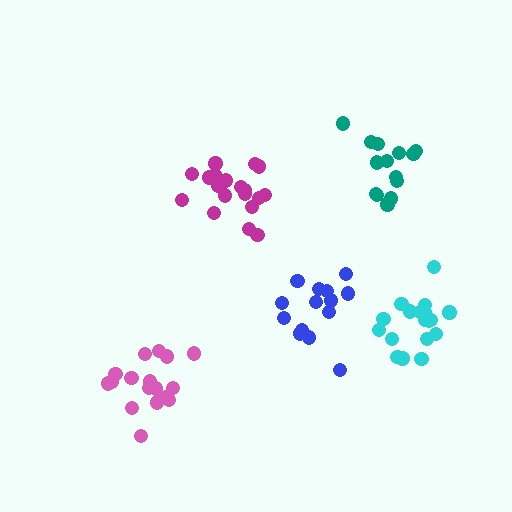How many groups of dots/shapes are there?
There are 5 groups.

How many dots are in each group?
Group 1: 14 dots, Group 2: 14 dots, Group 3: 20 dots, Group 4: 18 dots, Group 5: 18 dots (84 total).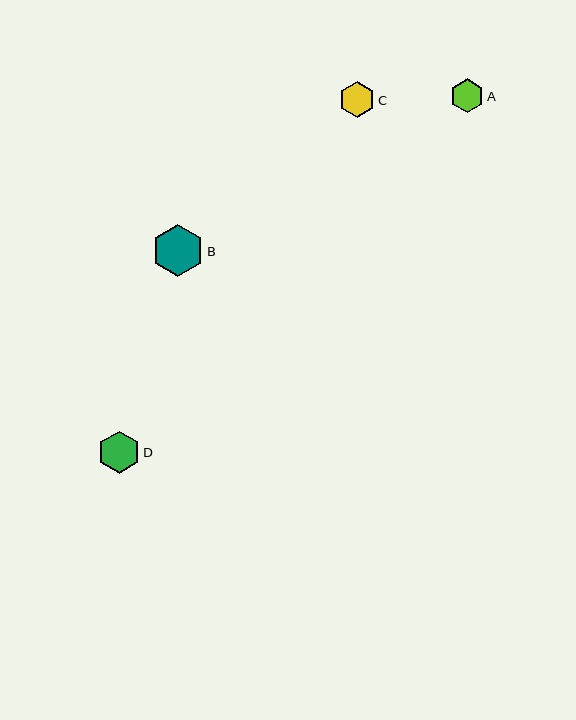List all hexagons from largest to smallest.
From largest to smallest: B, D, C, A.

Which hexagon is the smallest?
Hexagon A is the smallest with a size of approximately 34 pixels.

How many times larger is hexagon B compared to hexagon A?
Hexagon B is approximately 1.5 times the size of hexagon A.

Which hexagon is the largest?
Hexagon B is the largest with a size of approximately 52 pixels.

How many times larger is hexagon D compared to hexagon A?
Hexagon D is approximately 1.2 times the size of hexagon A.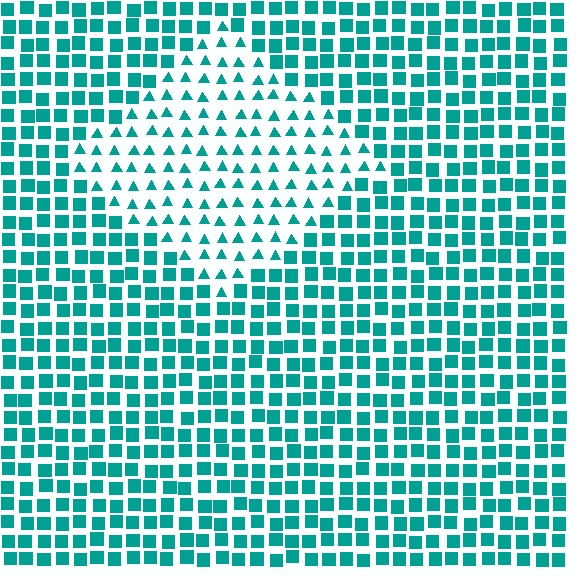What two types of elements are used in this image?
The image uses triangles inside the diamond region and squares outside it.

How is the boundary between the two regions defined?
The boundary is defined by a change in element shape: triangles inside vs. squares outside. All elements share the same color and spacing.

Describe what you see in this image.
The image is filled with small teal elements arranged in a uniform grid. A diamond-shaped region contains triangles, while the surrounding area contains squares. The boundary is defined purely by the change in element shape.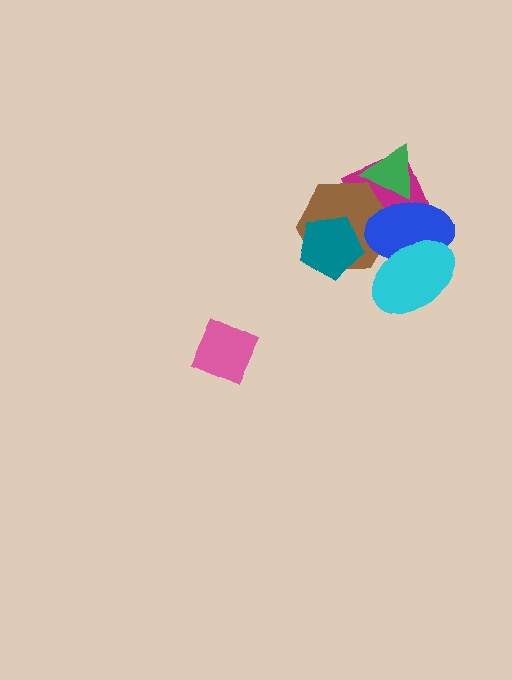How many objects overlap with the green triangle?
3 objects overlap with the green triangle.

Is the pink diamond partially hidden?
No, no other shape covers it.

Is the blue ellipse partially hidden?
Yes, it is partially covered by another shape.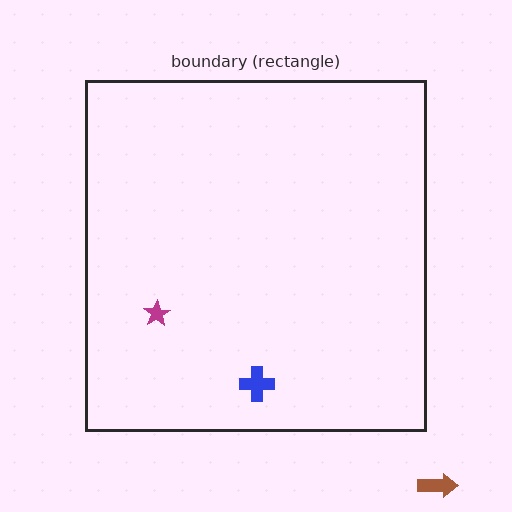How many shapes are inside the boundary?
2 inside, 1 outside.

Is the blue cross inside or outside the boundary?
Inside.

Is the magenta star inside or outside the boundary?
Inside.